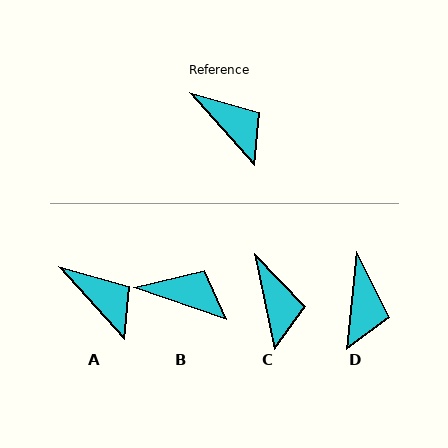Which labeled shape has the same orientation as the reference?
A.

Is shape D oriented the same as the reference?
No, it is off by about 48 degrees.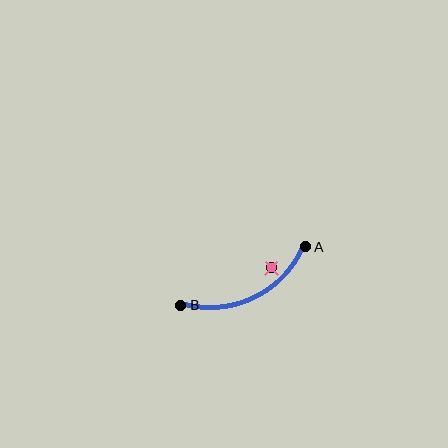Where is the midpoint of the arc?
The arc midpoint is the point on the curve farthest from the straight line joining A and B. It sits below that line.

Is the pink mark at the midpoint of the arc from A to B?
No — the pink mark does not lie on the arc at all. It sits slightly inside the curve.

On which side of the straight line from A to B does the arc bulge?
The arc bulges below the straight line connecting A and B.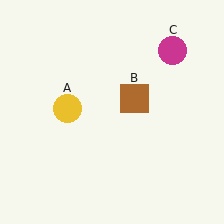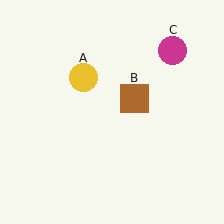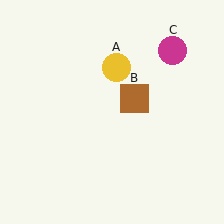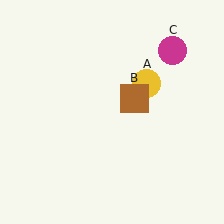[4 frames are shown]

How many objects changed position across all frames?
1 object changed position: yellow circle (object A).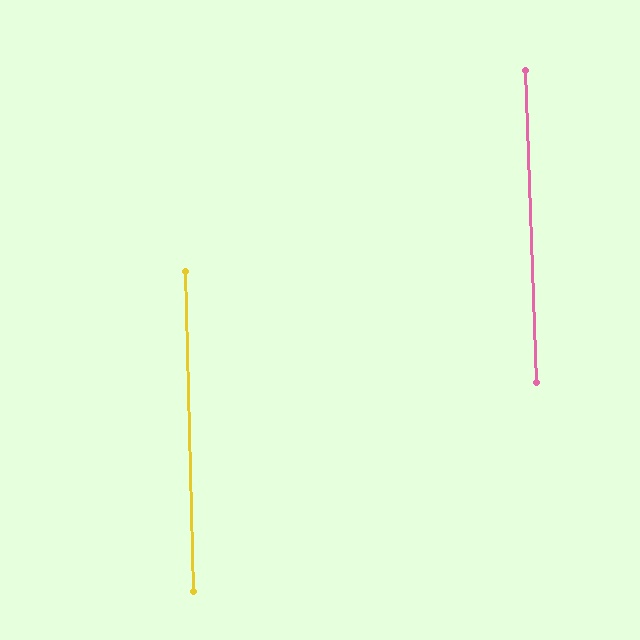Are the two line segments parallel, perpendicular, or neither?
Parallel — their directions differ by only 0.5°.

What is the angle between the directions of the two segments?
Approximately 1 degree.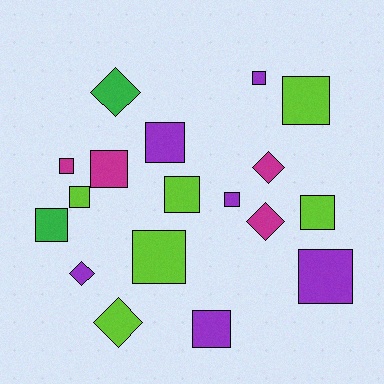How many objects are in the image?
There are 18 objects.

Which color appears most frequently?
Purple, with 6 objects.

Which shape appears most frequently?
Square, with 13 objects.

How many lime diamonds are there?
There is 1 lime diamond.